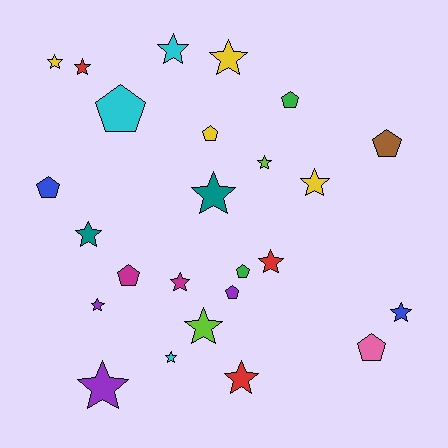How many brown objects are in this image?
There is 1 brown object.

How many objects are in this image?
There are 25 objects.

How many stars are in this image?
There are 16 stars.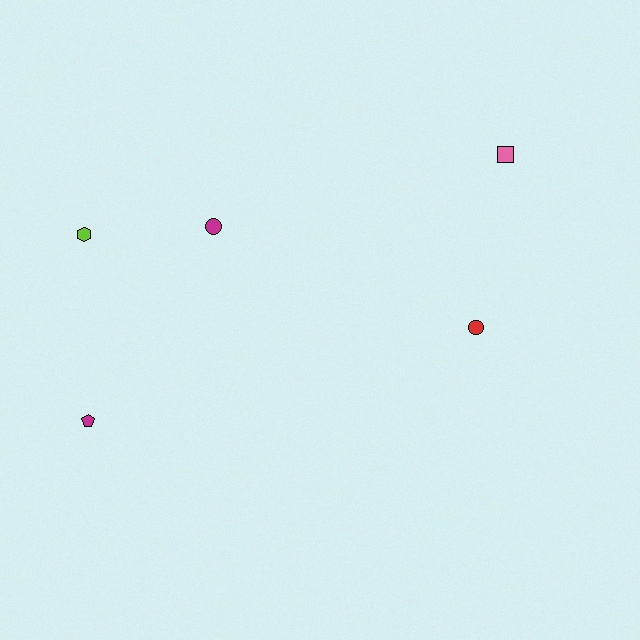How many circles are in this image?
There are 2 circles.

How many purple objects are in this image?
There are no purple objects.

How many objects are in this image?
There are 5 objects.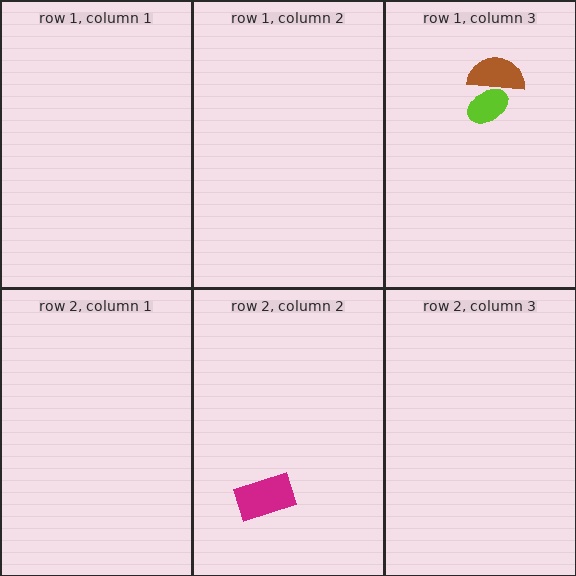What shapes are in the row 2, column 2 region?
The magenta rectangle.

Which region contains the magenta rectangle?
The row 2, column 2 region.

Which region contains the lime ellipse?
The row 1, column 3 region.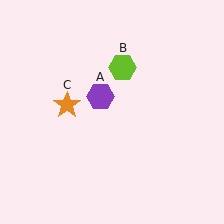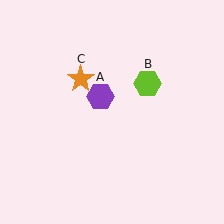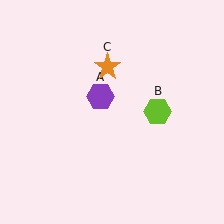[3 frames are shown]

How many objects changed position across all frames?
2 objects changed position: lime hexagon (object B), orange star (object C).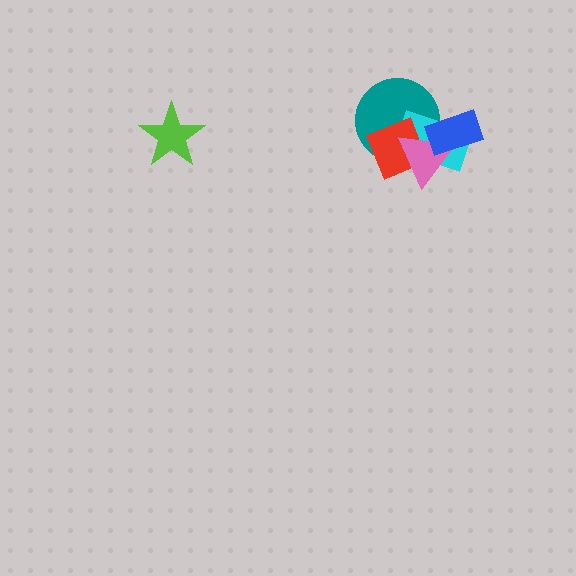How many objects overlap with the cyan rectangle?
4 objects overlap with the cyan rectangle.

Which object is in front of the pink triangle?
The blue rectangle is in front of the pink triangle.